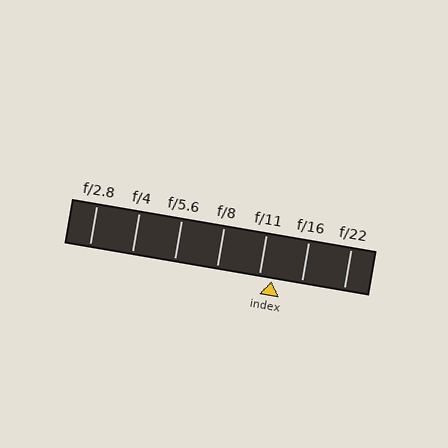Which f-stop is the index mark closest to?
The index mark is closest to f/11.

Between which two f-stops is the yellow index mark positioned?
The index mark is between f/11 and f/16.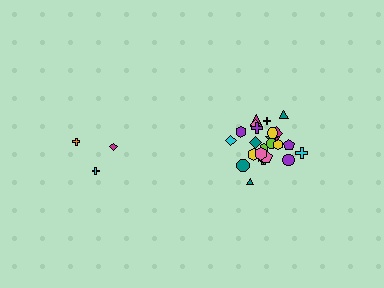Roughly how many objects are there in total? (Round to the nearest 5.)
Roughly 30 objects in total.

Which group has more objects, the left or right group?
The right group.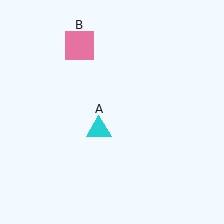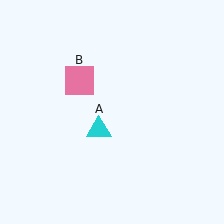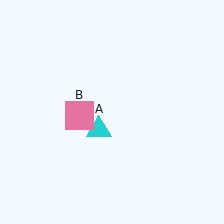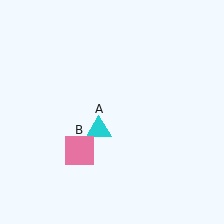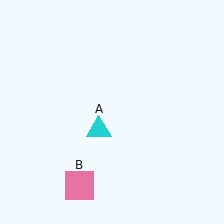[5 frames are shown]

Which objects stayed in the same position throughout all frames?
Cyan triangle (object A) remained stationary.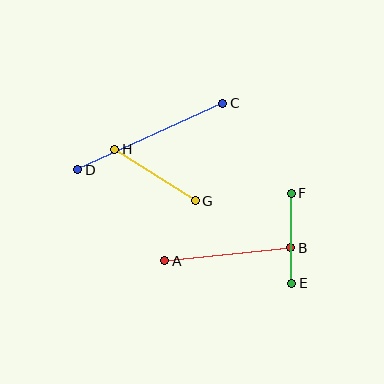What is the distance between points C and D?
The distance is approximately 160 pixels.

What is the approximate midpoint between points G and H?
The midpoint is at approximately (155, 175) pixels.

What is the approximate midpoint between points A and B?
The midpoint is at approximately (228, 254) pixels.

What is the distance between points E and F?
The distance is approximately 90 pixels.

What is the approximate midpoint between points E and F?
The midpoint is at approximately (292, 238) pixels.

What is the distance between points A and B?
The distance is approximately 127 pixels.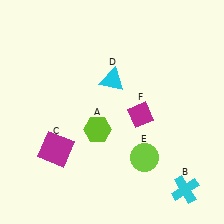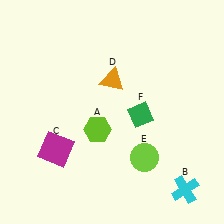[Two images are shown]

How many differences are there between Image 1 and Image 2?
There are 2 differences between the two images.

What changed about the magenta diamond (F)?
In Image 1, F is magenta. In Image 2, it changed to green.